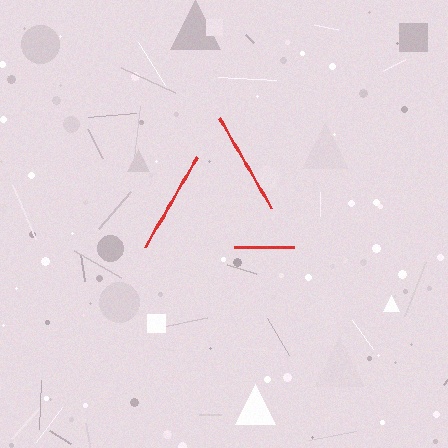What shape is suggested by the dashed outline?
The dashed outline suggests a triangle.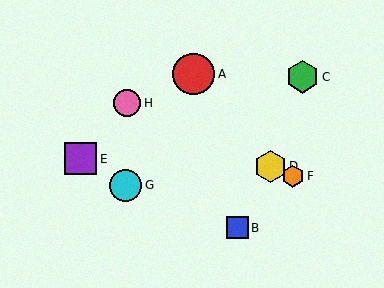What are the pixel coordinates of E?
Object E is at (81, 159).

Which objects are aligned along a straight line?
Objects D, F, H are aligned along a straight line.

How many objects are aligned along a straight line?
3 objects (D, F, H) are aligned along a straight line.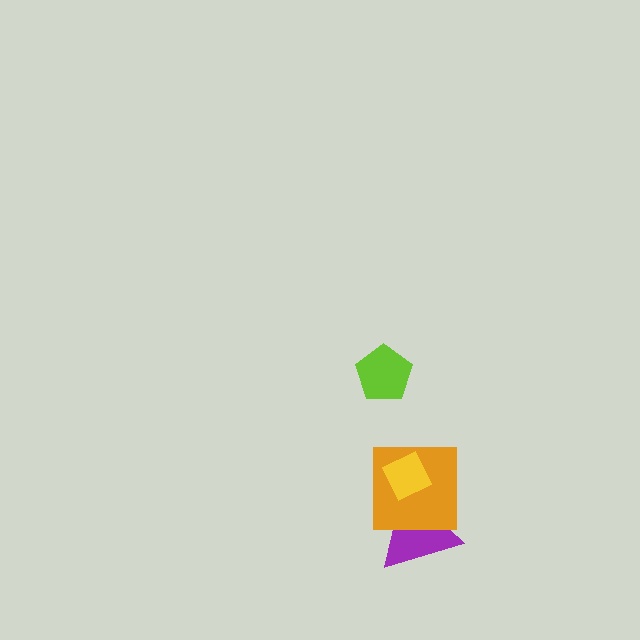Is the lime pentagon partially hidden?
No, no other shape covers it.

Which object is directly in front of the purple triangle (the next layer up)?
The orange square is directly in front of the purple triangle.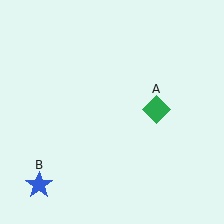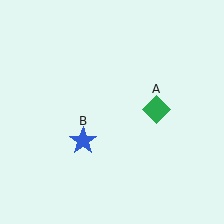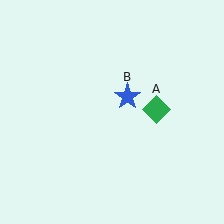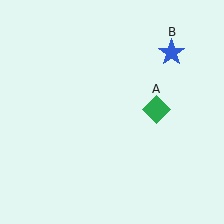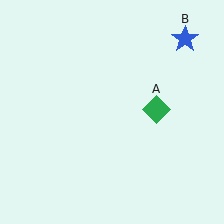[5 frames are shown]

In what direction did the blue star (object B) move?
The blue star (object B) moved up and to the right.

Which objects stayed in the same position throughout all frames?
Green diamond (object A) remained stationary.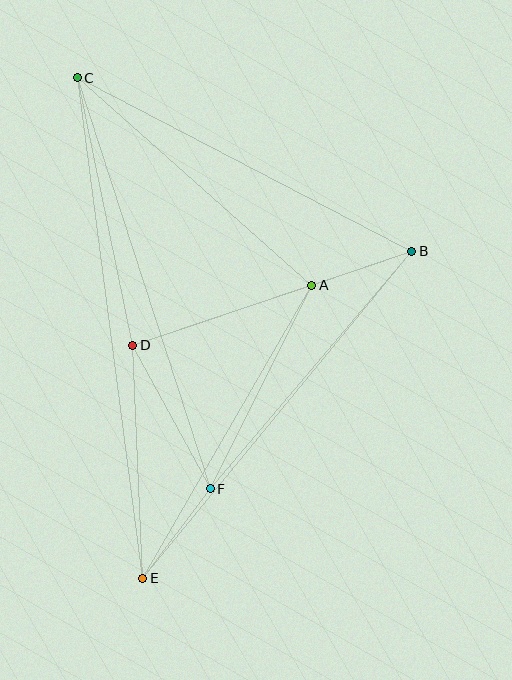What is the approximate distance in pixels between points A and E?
The distance between A and E is approximately 338 pixels.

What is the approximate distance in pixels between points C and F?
The distance between C and F is approximately 432 pixels.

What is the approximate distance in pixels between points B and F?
The distance between B and F is approximately 311 pixels.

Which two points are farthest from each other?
Points C and E are farthest from each other.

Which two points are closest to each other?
Points A and B are closest to each other.